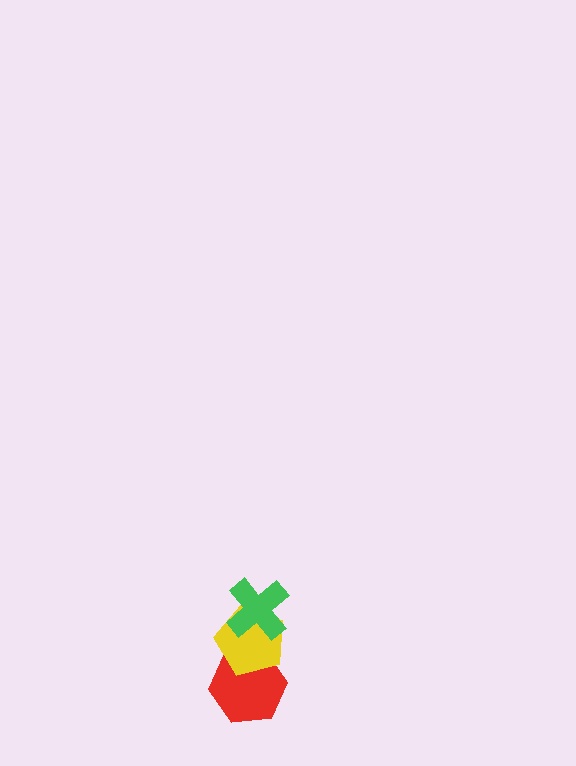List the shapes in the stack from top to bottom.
From top to bottom: the green cross, the yellow pentagon, the red hexagon.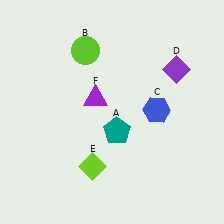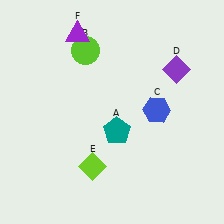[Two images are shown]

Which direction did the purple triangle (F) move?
The purple triangle (F) moved up.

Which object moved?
The purple triangle (F) moved up.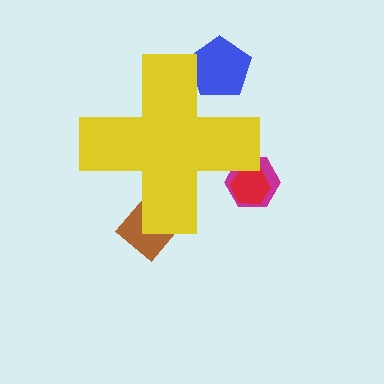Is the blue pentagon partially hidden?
Yes, the blue pentagon is partially hidden behind the yellow cross.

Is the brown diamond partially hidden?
Yes, the brown diamond is partially hidden behind the yellow cross.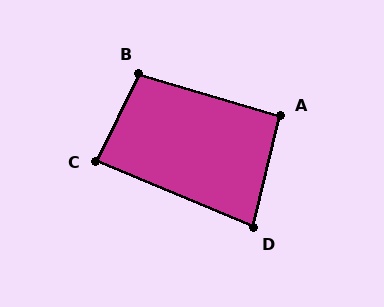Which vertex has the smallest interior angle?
D, at approximately 81 degrees.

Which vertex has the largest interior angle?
B, at approximately 99 degrees.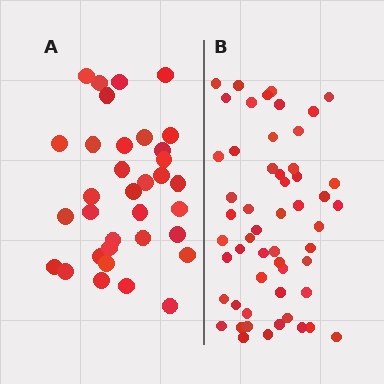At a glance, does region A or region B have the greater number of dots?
Region B (the right region) has more dots.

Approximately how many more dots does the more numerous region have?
Region B has approximately 20 more dots than region A.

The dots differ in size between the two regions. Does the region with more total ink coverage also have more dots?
No. Region A has more total ink coverage because its dots are larger, but region B actually contains more individual dots. Total area can be misleading — the number of items is what matters here.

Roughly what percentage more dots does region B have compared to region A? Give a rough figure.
About 60% more.